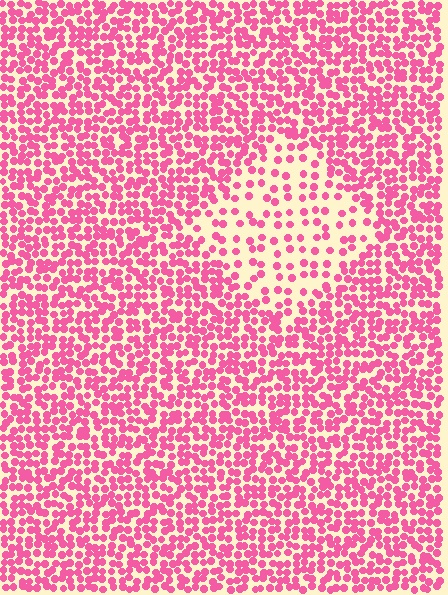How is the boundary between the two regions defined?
The boundary is defined by a change in element density (approximately 2.4x ratio). All elements are the same color, size, and shape.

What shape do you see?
I see a diamond.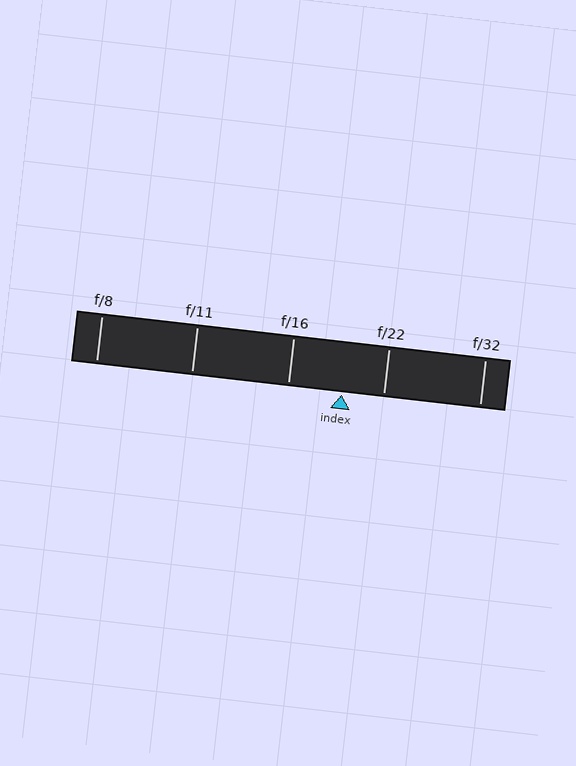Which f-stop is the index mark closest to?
The index mark is closest to f/22.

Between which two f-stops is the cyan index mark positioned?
The index mark is between f/16 and f/22.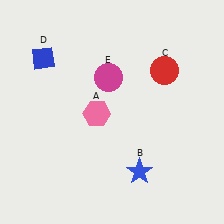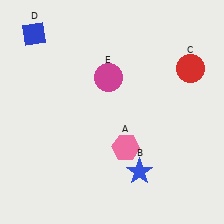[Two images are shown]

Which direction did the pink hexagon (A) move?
The pink hexagon (A) moved down.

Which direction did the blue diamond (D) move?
The blue diamond (D) moved up.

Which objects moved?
The objects that moved are: the pink hexagon (A), the red circle (C), the blue diamond (D).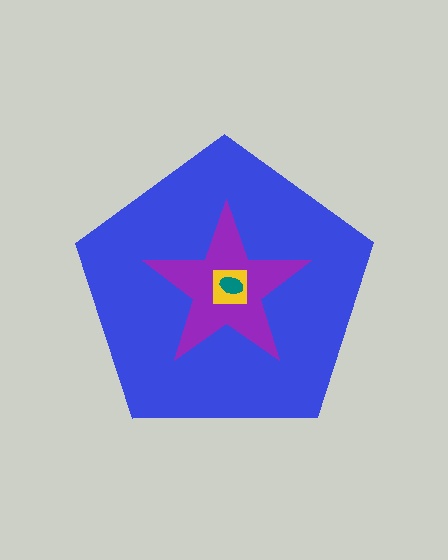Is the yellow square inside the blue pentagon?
Yes.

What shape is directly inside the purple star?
The yellow square.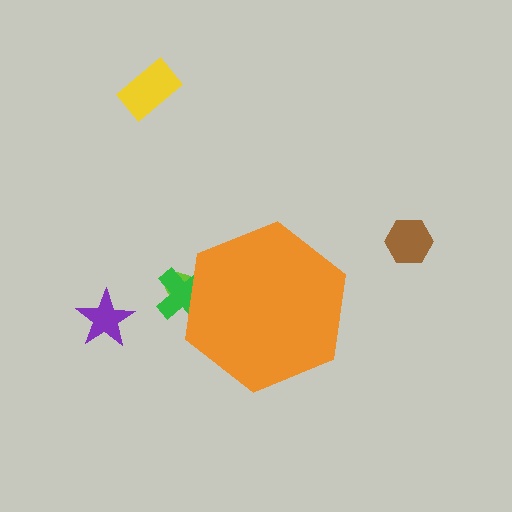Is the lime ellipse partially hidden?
Yes, the lime ellipse is partially hidden behind the orange hexagon.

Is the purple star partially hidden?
No, the purple star is fully visible.